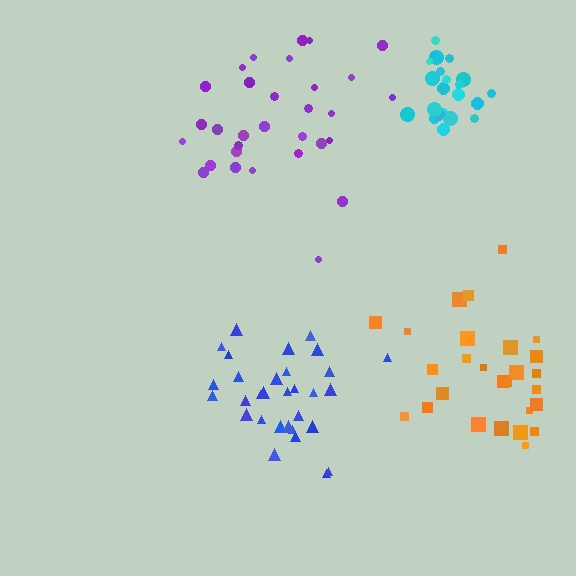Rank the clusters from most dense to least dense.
cyan, blue, orange, purple.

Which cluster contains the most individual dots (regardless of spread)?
Purple (33).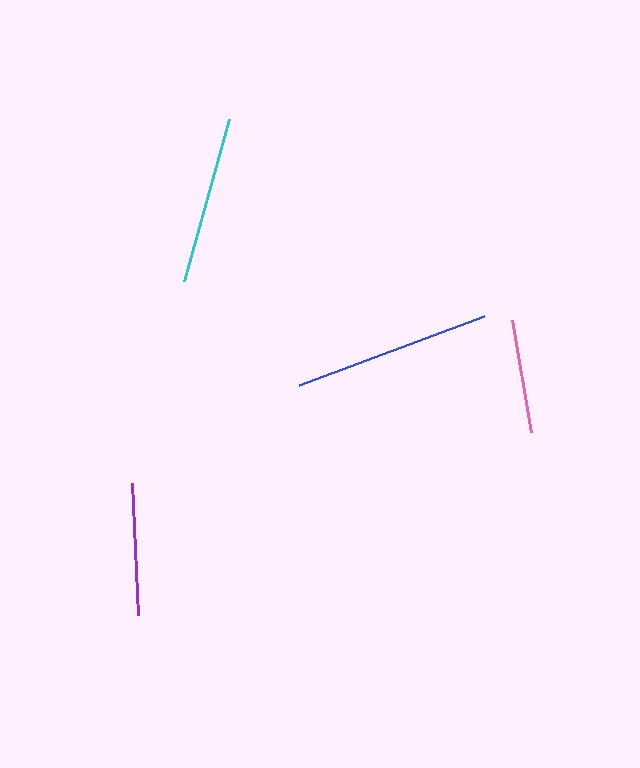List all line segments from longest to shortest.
From longest to shortest: blue, cyan, purple, pink.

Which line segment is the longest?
The blue line is the longest at approximately 197 pixels.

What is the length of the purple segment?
The purple segment is approximately 132 pixels long.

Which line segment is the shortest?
The pink line is the shortest at approximately 114 pixels.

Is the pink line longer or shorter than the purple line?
The purple line is longer than the pink line.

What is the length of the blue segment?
The blue segment is approximately 197 pixels long.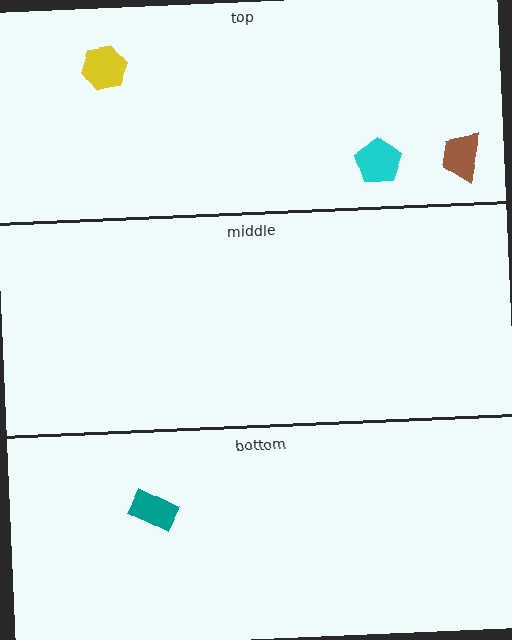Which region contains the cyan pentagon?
The top region.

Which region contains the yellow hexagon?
The top region.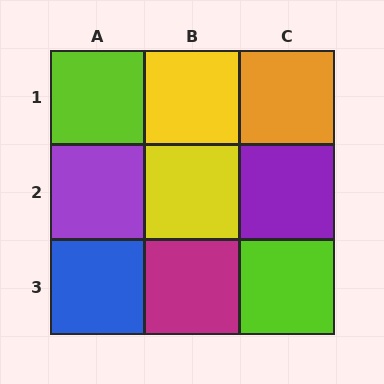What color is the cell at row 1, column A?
Lime.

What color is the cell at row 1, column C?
Orange.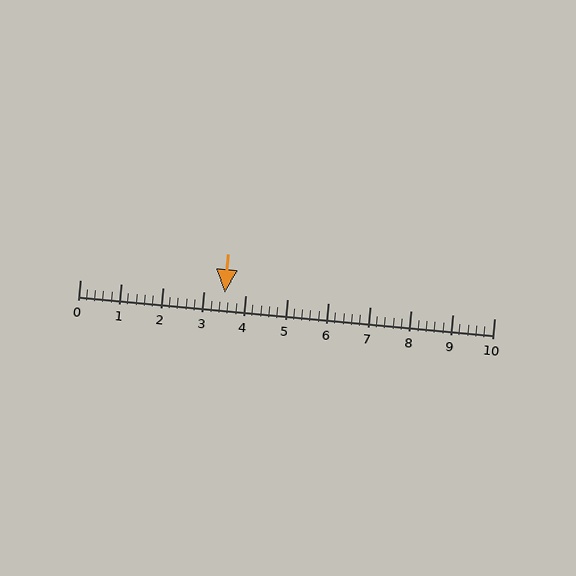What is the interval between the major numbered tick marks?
The major tick marks are spaced 1 units apart.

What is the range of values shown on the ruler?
The ruler shows values from 0 to 10.